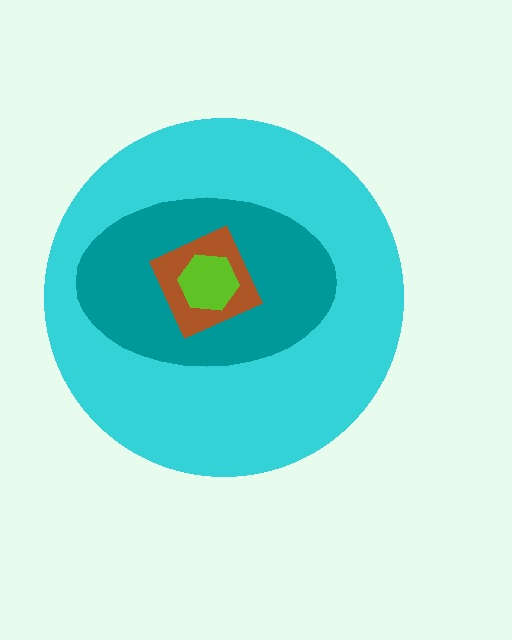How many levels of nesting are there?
4.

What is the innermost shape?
The lime hexagon.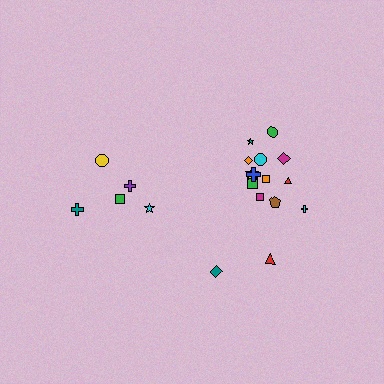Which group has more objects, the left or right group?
The right group.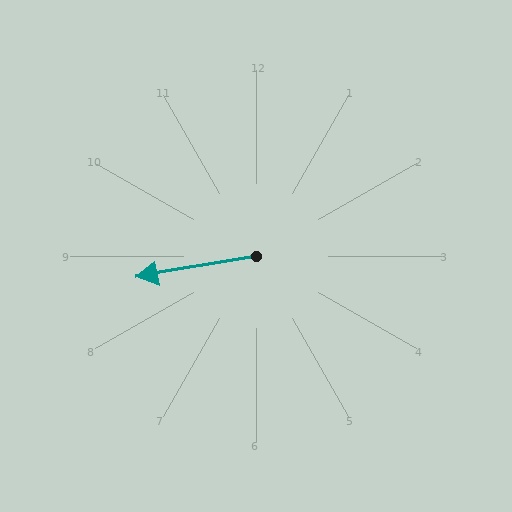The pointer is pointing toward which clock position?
Roughly 9 o'clock.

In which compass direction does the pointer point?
West.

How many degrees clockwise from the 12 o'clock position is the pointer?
Approximately 260 degrees.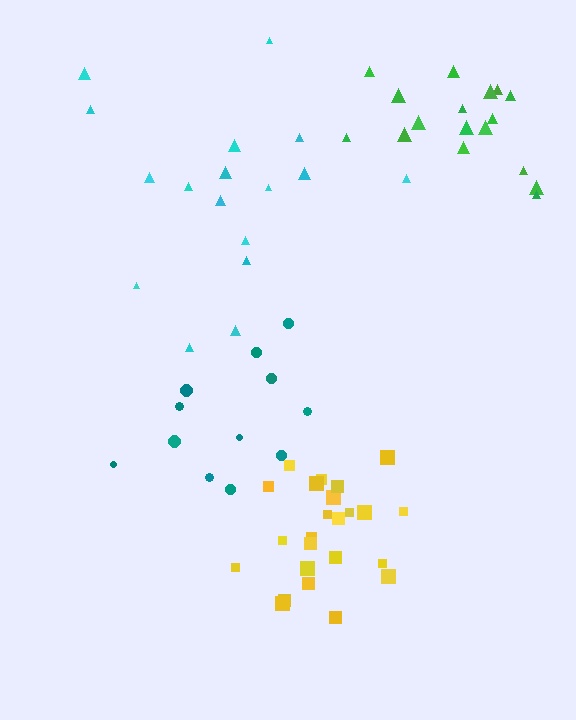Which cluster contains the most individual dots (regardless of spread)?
Yellow (24).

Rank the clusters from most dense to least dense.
green, yellow, teal, cyan.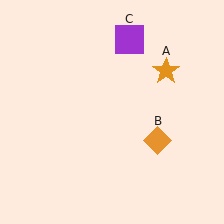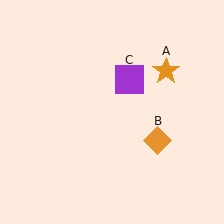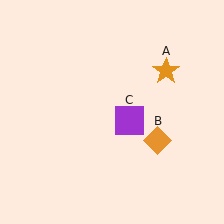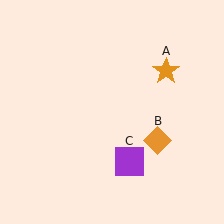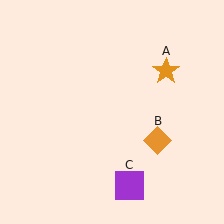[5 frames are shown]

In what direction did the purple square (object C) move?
The purple square (object C) moved down.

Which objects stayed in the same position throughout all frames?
Orange star (object A) and orange diamond (object B) remained stationary.